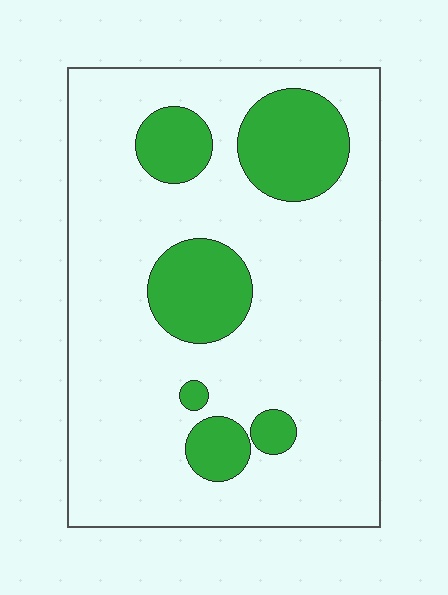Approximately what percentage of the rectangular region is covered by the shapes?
Approximately 20%.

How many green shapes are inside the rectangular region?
6.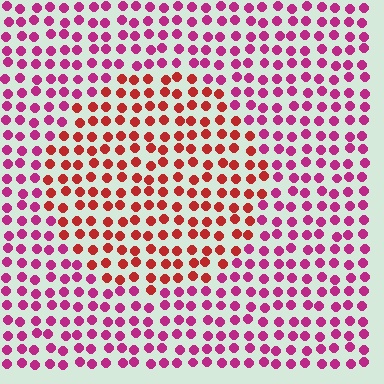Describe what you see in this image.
The image is filled with small magenta elements in a uniform arrangement. A circle-shaped region is visible where the elements are tinted to a slightly different hue, forming a subtle color boundary.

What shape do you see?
I see a circle.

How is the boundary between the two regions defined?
The boundary is defined purely by a slight shift in hue (about 38 degrees). Spacing, size, and orientation are identical on both sides.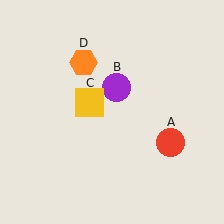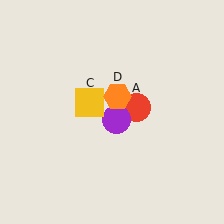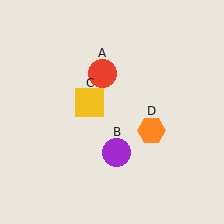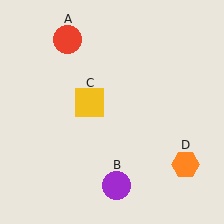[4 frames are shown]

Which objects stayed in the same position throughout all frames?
Yellow square (object C) remained stationary.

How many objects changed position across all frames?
3 objects changed position: red circle (object A), purple circle (object B), orange hexagon (object D).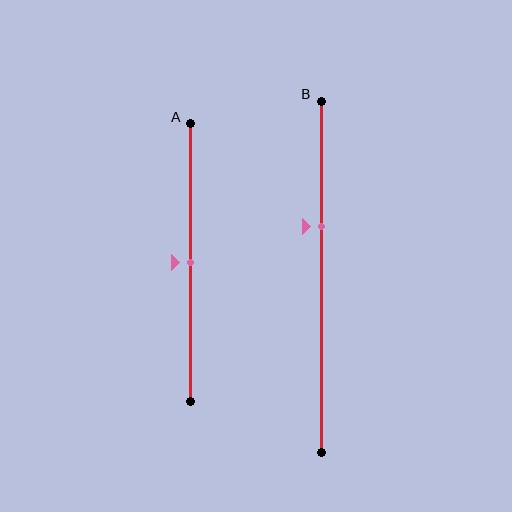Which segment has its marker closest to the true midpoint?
Segment A has its marker closest to the true midpoint.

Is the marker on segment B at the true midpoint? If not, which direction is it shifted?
No, the marker on segment B is shifted upward by about 14% of the segment length.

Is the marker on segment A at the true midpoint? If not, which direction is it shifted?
Yes, the marker on segment A is at the true midpoint.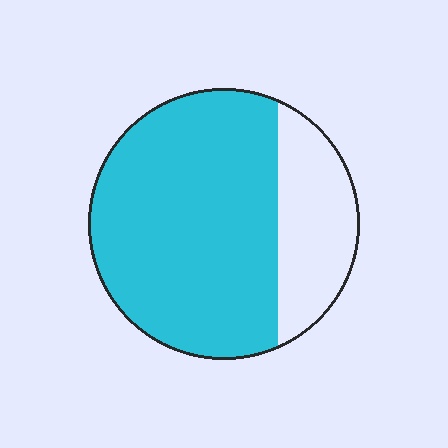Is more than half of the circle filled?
Yes.